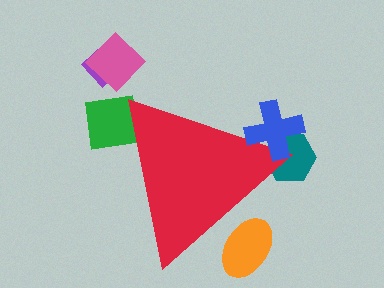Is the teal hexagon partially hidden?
Yes, the teal hexagon is partially hidden behind the red triangle.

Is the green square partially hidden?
Yes, the green square is partially hidden behind the red triangle.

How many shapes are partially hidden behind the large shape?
3 shapes are partially hidden.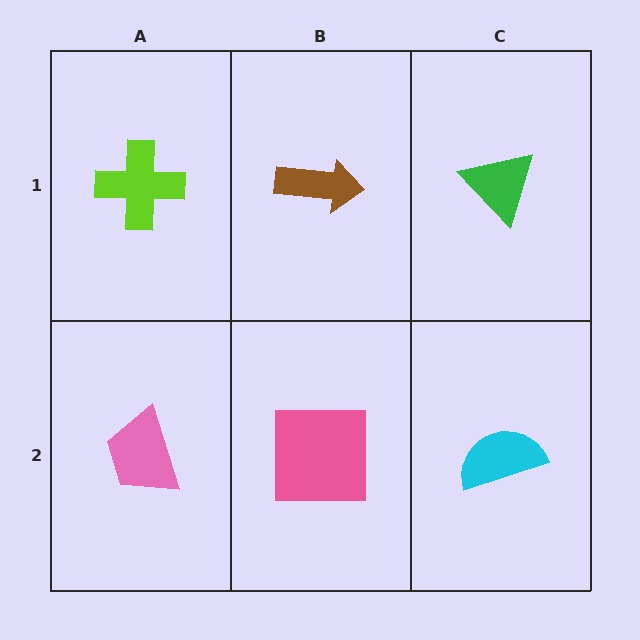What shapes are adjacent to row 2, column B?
A brown arrow (row 1, column B), a pink trapezoid (row 2, column A), a cyan semicircle (row 2, column C).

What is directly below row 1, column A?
A pink trapezoid.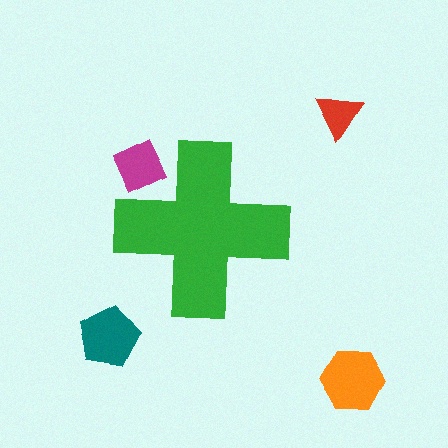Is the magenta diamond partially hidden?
Yes, the magenta diamond is partially hidden behind the green cross.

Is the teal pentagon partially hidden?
No, the teal pentagon is fully visible.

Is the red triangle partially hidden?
No, the red triangle is fully visible.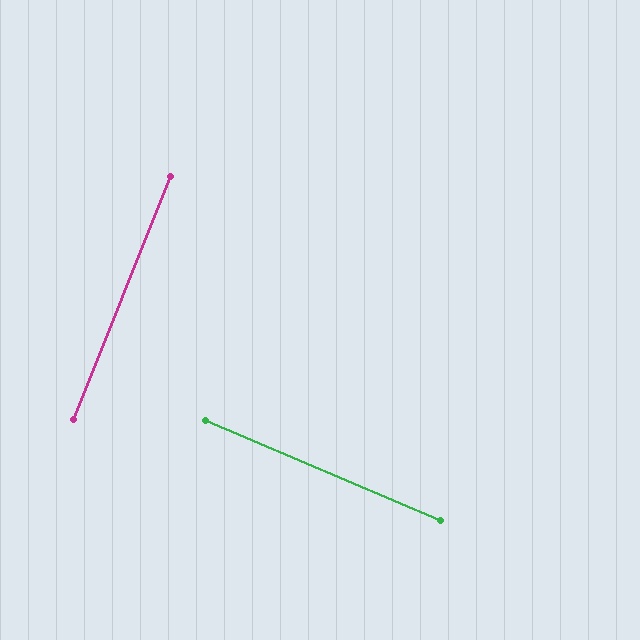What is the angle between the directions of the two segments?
Approximately 89 degrees.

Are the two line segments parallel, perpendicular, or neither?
Perpendicular — they meet at approximately 89°.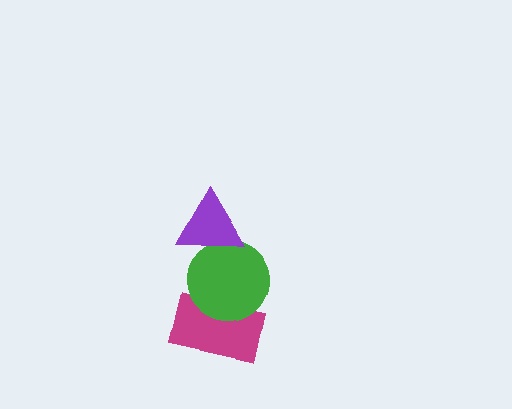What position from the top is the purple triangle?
The purple triangle is 1st from the top.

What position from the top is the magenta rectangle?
The magenta rectangle is 3rd from the top.